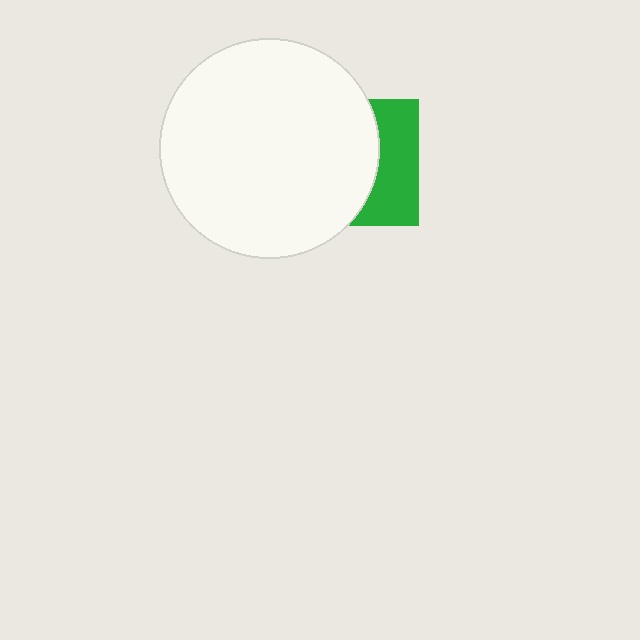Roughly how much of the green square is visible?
A small part of it is visible (roughly 37%).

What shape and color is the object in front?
The object in front is a white circle.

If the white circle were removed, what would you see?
You would see the complete green square.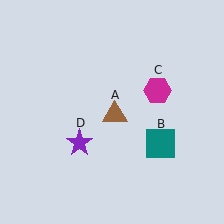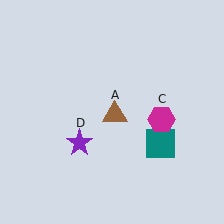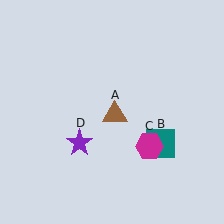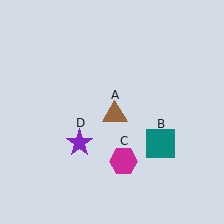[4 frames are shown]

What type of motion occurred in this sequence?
The magenta hexagon (object C) rotated clockwise around the center of the scene.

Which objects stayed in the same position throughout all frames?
Brown triangle (object A) and teal square (object B) and purple star (object D) remained stationary.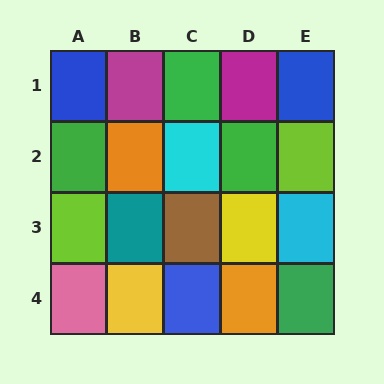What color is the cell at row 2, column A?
Green.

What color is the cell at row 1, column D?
Magenta.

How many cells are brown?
1 cell is brown.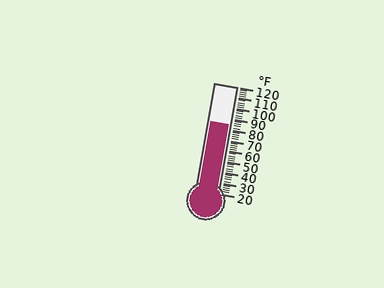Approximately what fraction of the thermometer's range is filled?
The thermometer is filled to approximately 65% of its range.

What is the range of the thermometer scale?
The thermometer scale ranges from 20°F to 120°F.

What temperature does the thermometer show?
The thermometer shows approximately 84°F.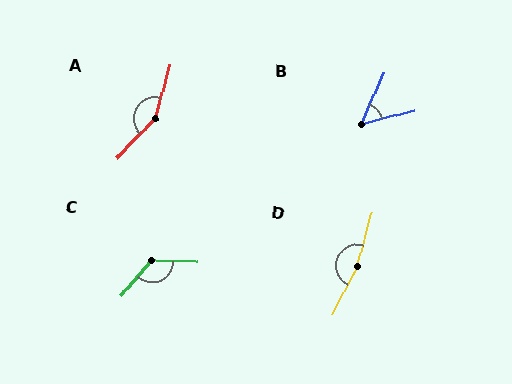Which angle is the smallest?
B, at approximately 53 degrees.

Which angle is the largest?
D, at approximately 169 degrees.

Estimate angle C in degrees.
Approximately 130 degrees.